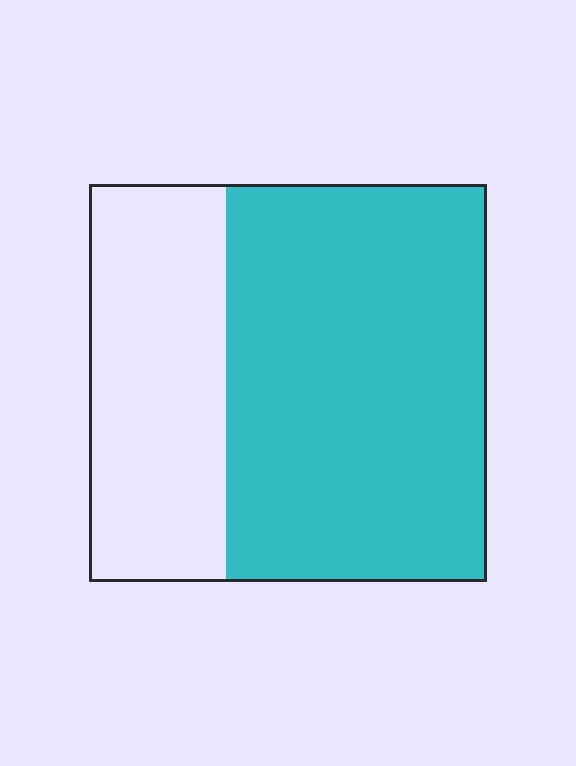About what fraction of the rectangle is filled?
About two thirds (2/3).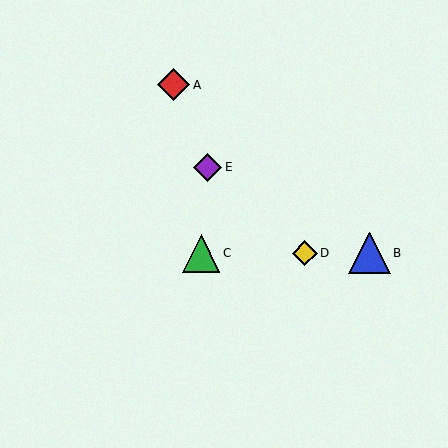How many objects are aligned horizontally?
3 objects (B, C, D) are aligned horizontally.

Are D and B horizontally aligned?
Yes, both are at y≈253.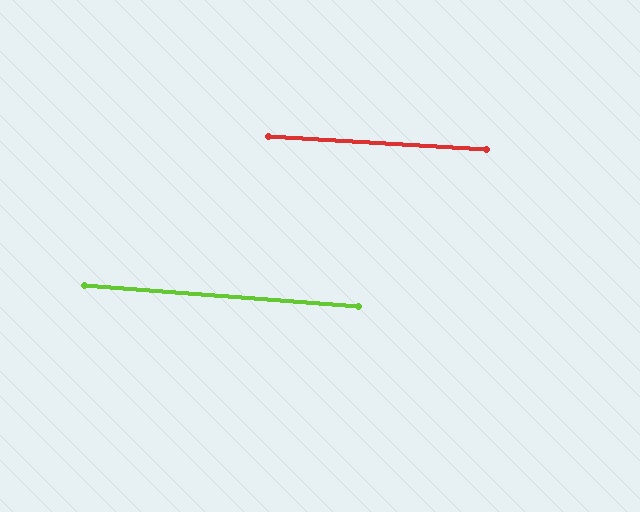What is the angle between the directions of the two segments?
Approximately 1 degree.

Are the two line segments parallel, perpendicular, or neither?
Parallel — their directions differ by only 1.0°.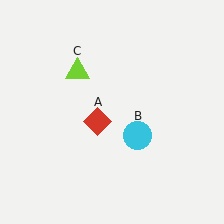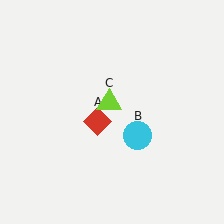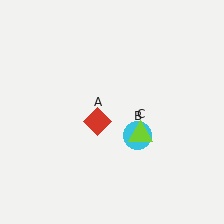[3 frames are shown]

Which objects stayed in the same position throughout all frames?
Red diamond (object A) and cyan circle (object B) remained stationary.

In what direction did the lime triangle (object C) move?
The lime triangle (object C) moved down and to the right.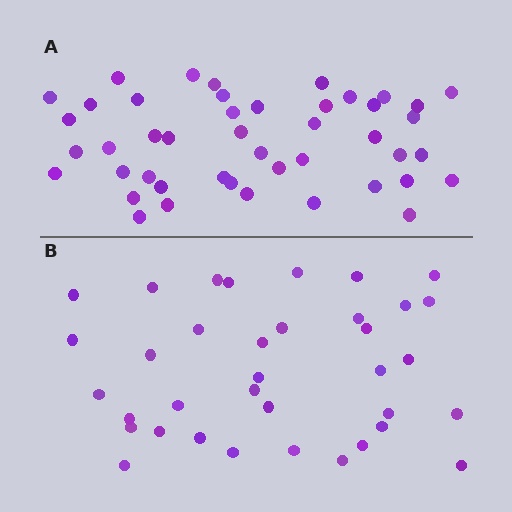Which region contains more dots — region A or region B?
Region A (the top region) has more dots.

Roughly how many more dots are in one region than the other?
Region A has roughly 8 or so more dots than region B.